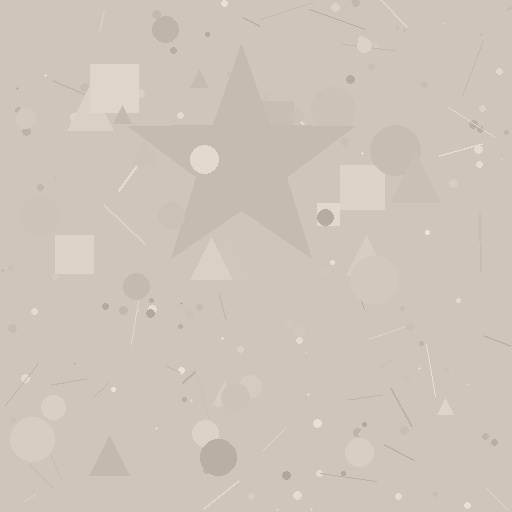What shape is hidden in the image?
A star is hidden in the image.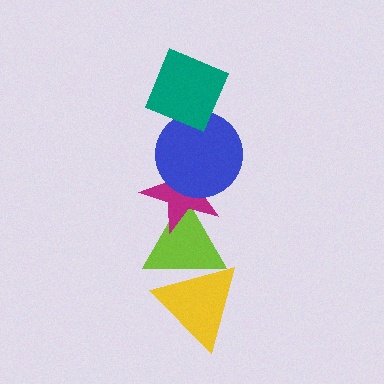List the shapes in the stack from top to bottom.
From top to bottom: the teal diamond, the blue circle, the magenta star, the lime triangle, the yellow triangle.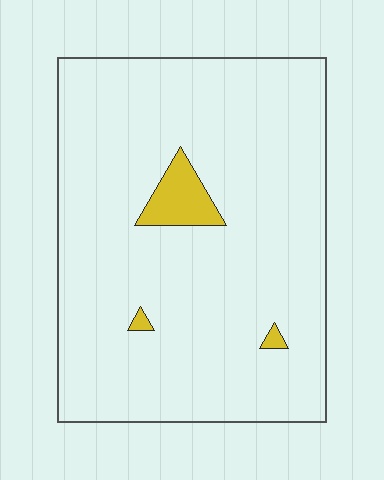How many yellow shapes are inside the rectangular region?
3.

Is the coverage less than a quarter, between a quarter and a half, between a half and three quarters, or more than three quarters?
Less than a quarter.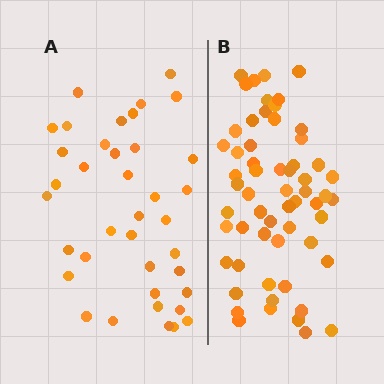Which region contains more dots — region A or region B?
Region B (the right region) has more dots.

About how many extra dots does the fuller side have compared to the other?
Region B has approximately 20 more dots than region A.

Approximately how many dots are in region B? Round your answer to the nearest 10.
About 60 dots. (The exact count is 59, which rounds to 60.)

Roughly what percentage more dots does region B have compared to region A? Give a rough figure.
About 55% more.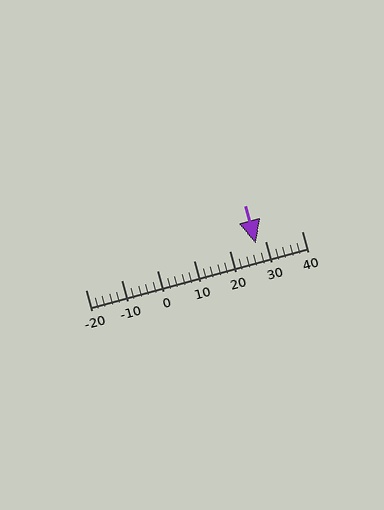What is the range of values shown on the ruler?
The ruler shows values from -20 to 40.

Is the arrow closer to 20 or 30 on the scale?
The arrow is closer to 30.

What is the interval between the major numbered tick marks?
The major tick marks are spaced 10 units apart.